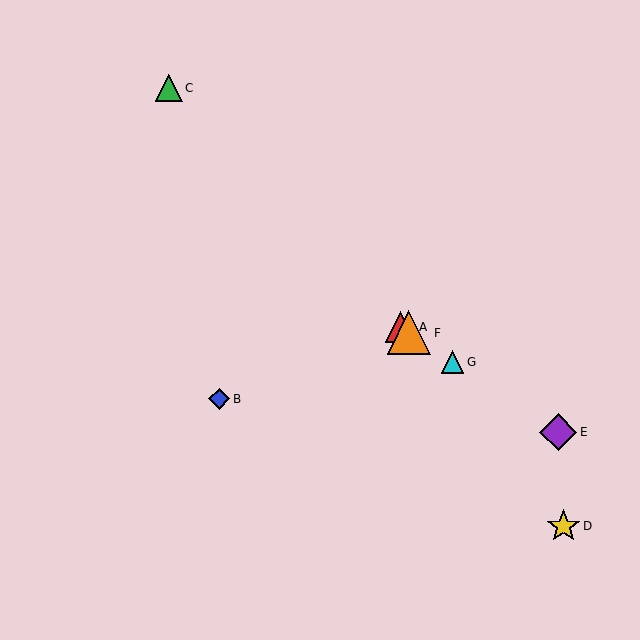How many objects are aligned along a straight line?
4 objects (A, E, F, G) are aligned along a straight line.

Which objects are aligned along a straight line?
Objects A, E, F, G are aligned along a straight line.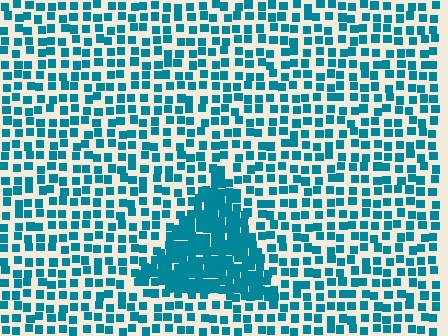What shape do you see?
I see a triangle.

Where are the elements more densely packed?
The elements are more densely packed inside the triangle boundary.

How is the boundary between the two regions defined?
The boundary is defined by a change in element density (approximately 2.4x ratio). All elements are the same color, size, and shape.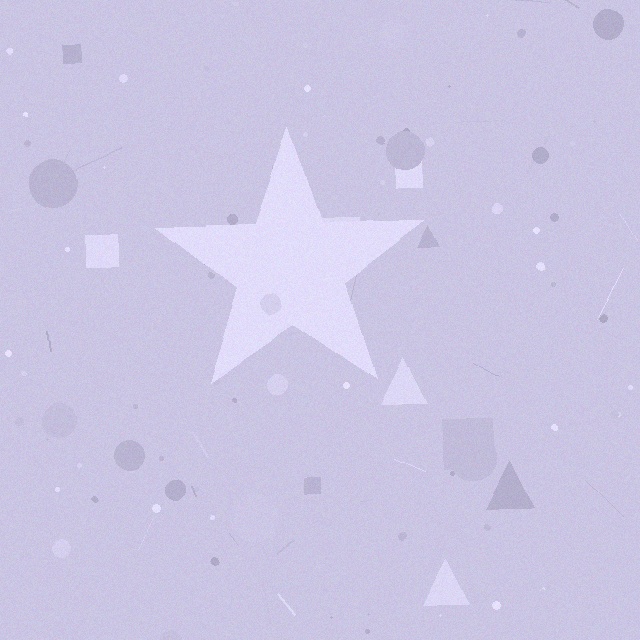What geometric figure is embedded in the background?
A star is embedded in the background.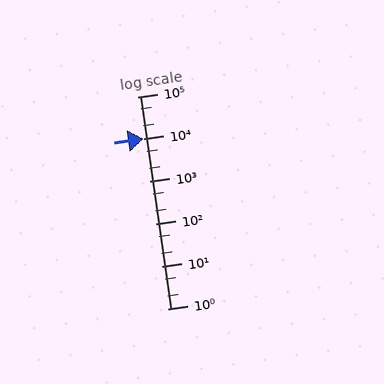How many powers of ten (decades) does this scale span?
The scale spans 5 decades, from 1 to 100000.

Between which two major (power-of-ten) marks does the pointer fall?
The pointer is between 10000 and 100000.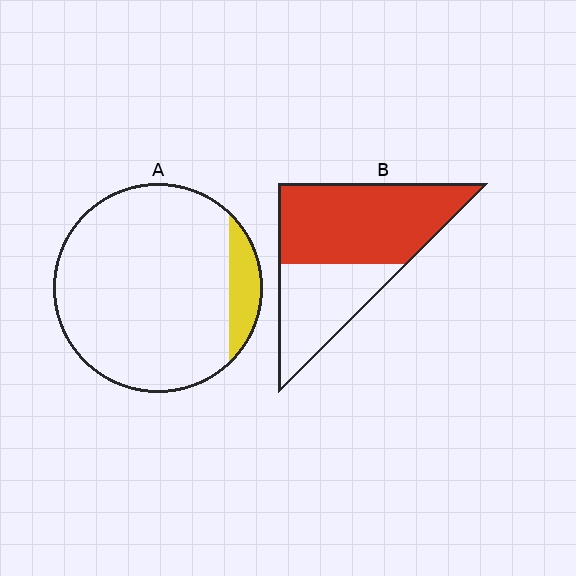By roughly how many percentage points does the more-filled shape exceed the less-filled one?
By roughly 50 percentage points (B over A).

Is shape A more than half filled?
No.